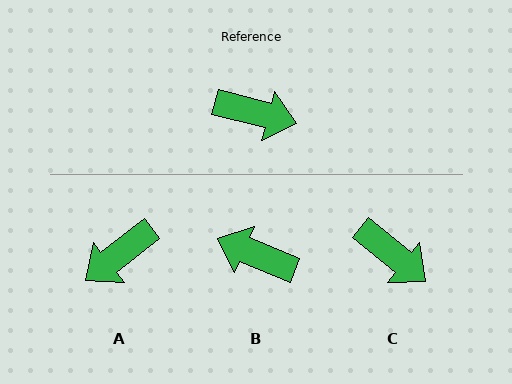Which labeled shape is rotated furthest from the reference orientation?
B, about 172 degrees away.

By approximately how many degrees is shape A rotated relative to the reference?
Approximately 128 degrees clockwise.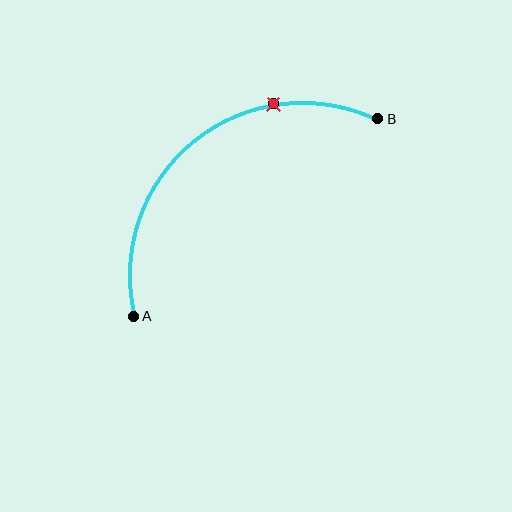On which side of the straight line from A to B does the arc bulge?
The arc bulges above and to the left of the straight line connecting A and B.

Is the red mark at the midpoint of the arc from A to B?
No. The red mark lies on the arc but is closer to endpoint B. The arc midpoint would be at the point on the curve equidistant along the arc from both A and B.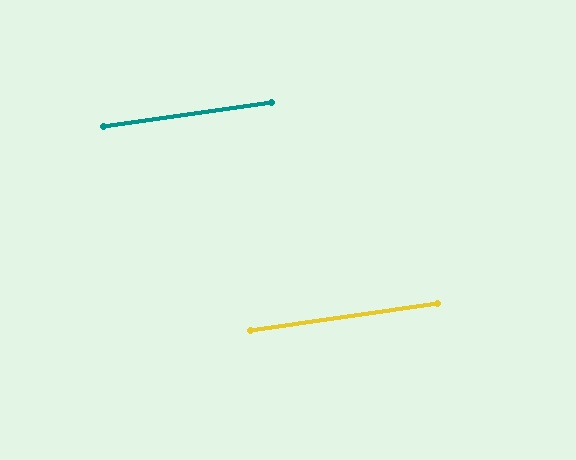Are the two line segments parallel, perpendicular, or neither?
Parallel — their directions differ by only 0.2°.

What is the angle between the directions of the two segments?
Approximately 0 degrees.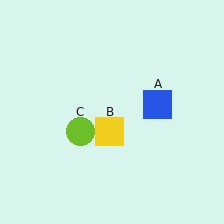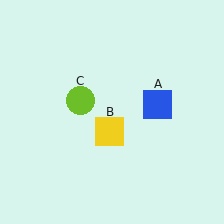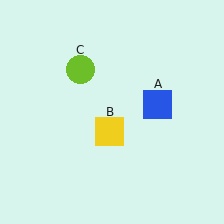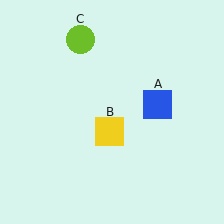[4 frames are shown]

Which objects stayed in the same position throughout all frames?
Blue square (object A) and yellow square (object B) remained stationary.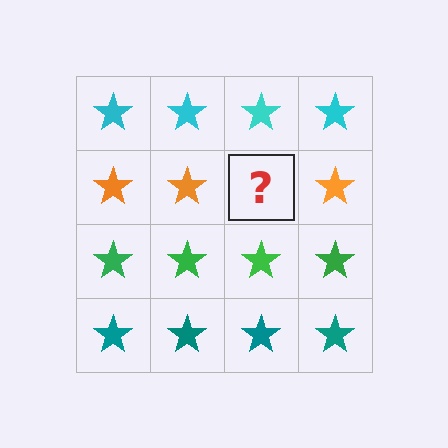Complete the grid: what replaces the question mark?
The question mark should be replaced with an orange star.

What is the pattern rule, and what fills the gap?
The rule is that each row has a consistent color. The gap should be filled with an orange star.